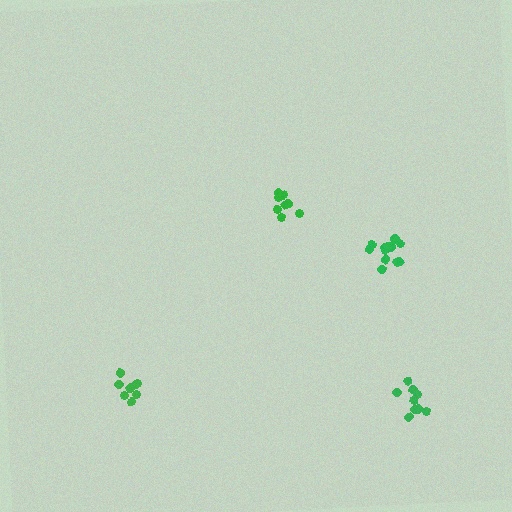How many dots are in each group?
Group 1: 9 dots, Group 2: 12 dots, Group 3: 9 dots, Group 4: 8 dots (38 total).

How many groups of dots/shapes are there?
There are 4 groups.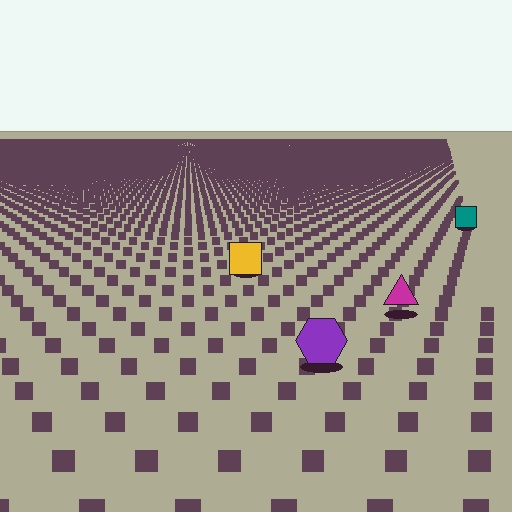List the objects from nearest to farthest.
From nearest to farthest: the purple hexagon, the magenta triangle, the yellow square, the teal square.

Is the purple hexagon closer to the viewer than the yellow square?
Yes. The purple hexagon is closer — you can tell from the texture gradient: the ground texture is coarser near it.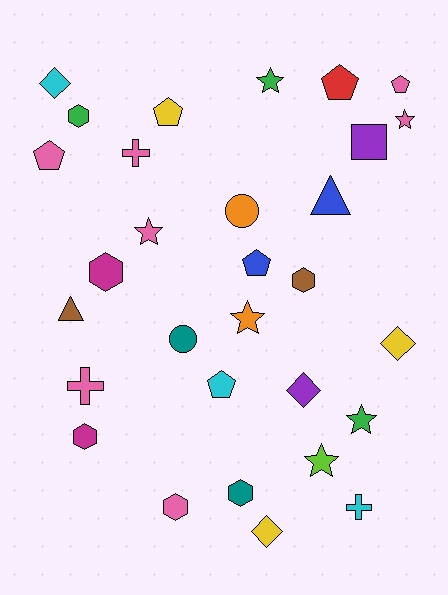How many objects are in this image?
There are 30 objects.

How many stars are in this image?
There are 6 stars.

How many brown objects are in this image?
There are 2 brown objects.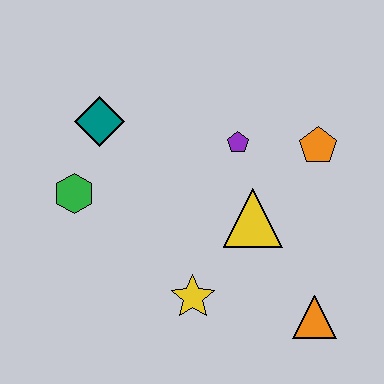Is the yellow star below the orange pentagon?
Yes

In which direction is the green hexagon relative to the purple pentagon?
The green hexagon is to the left of the purple pentagon.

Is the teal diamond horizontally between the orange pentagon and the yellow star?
No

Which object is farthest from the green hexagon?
The orange triangle is farthest from the green hexagon.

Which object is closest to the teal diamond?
The green hexagon is closest to the teal diamond.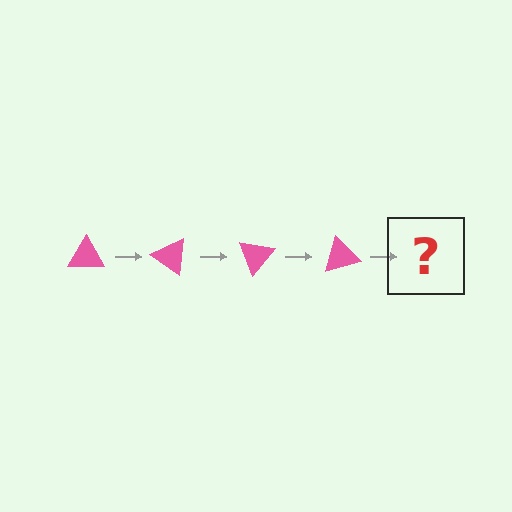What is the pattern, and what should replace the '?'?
The pattern is that the triangle rotates 35 degrees each step. The '?' should be a pink triangle rotated 140 degrees.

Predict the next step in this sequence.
The next step is a pink triangle rotated 140 degrees.